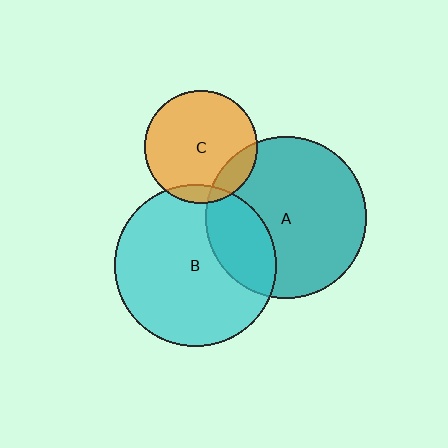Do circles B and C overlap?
Yes.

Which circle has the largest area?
Circle A (teal).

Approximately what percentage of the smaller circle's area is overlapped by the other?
Approximately 10%.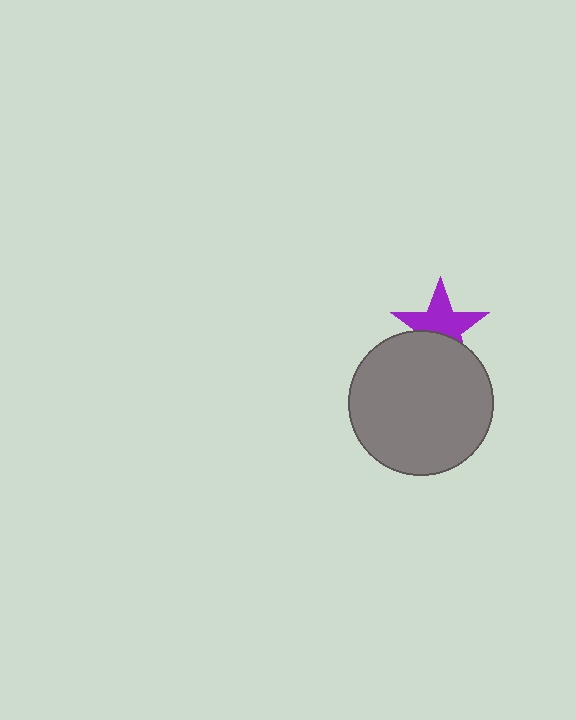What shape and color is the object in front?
The object in front is a gray circle.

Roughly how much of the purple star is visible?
About half of it is visible (roughly 62%).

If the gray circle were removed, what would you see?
You would see the complete purple star.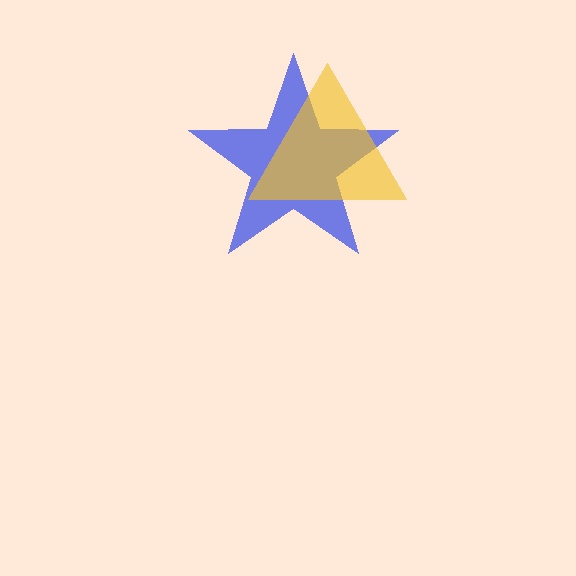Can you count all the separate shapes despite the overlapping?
Yes, there are 2 separate shapes.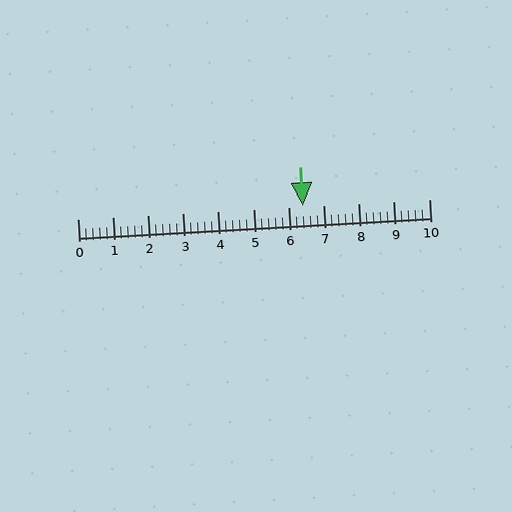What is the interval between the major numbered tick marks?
The major tick marks are spaced 1 units apart.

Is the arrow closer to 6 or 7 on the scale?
The arrow is closer to 6.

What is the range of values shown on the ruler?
The ruler shows values from 0 to 10.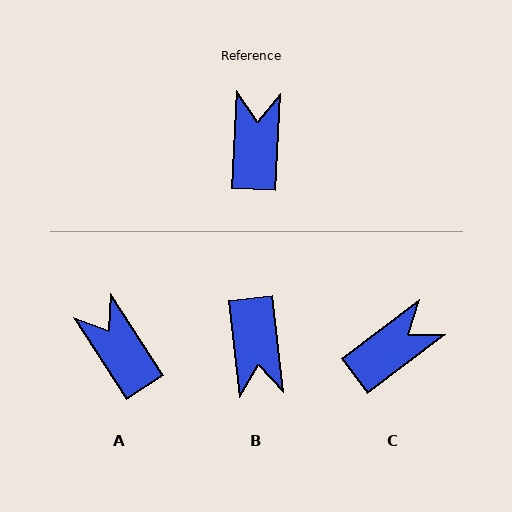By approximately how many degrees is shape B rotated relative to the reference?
Approximately 171 degrees clockwise.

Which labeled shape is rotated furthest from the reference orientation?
B, about 171 degrees away.